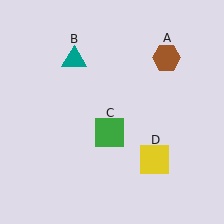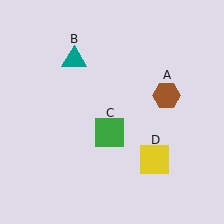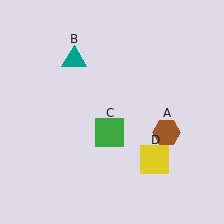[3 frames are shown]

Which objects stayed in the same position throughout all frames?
Teal triangle (object B) and green square (object C) and yellow square (object D) remained stationary.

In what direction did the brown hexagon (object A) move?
The brown hexagon (object A) moved down.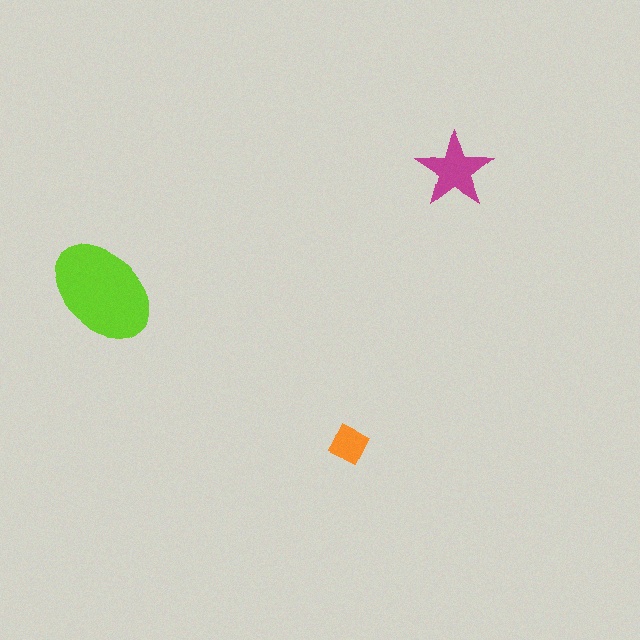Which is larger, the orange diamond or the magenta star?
The magenta star.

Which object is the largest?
The lime ellipse.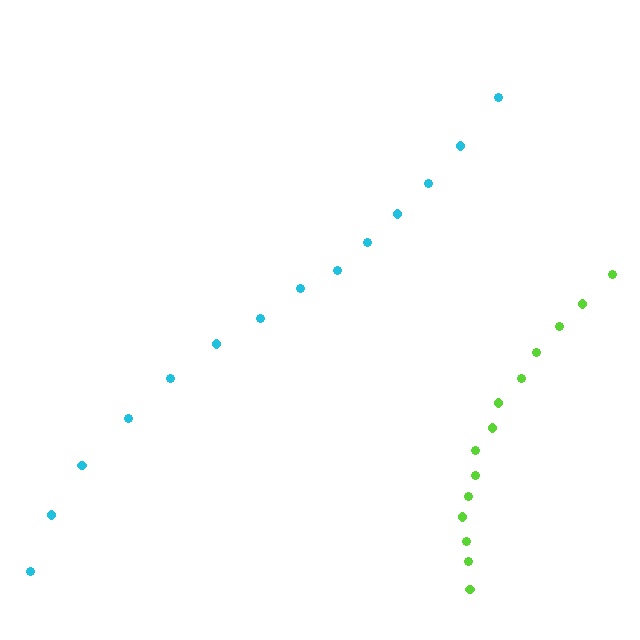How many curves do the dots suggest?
There are 2 distinct paths.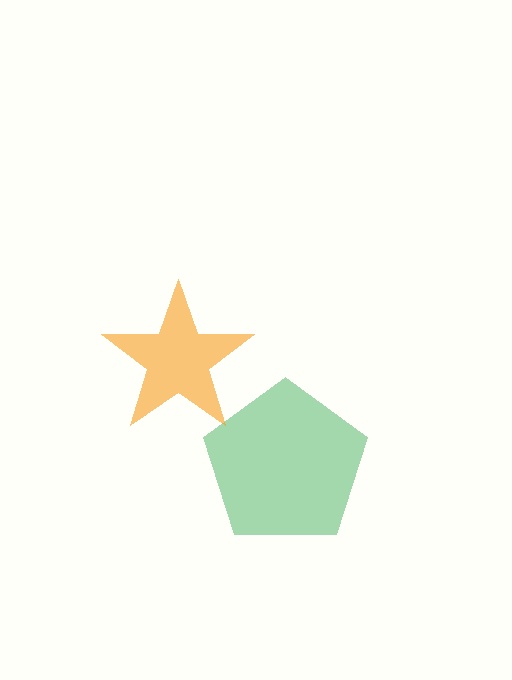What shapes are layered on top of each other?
The layered shapes are: a green pentagon, an orange star.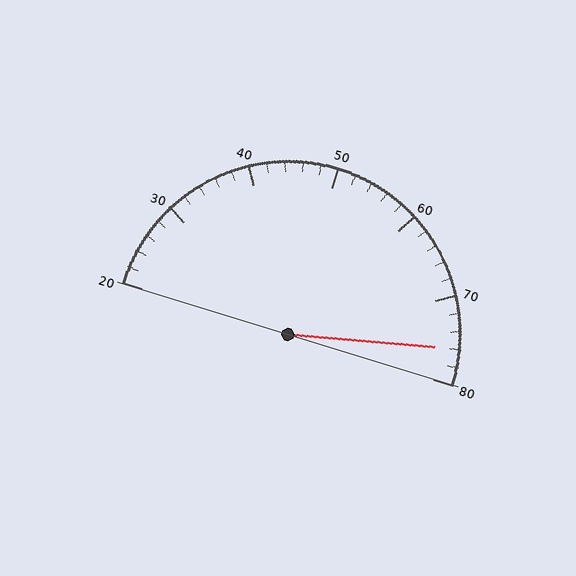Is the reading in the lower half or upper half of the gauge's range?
The reading is in the upper half of the range (20 to 80).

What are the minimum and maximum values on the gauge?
The gauge ranges from 20 to 80.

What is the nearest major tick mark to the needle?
The nearest major tick mark is 80.